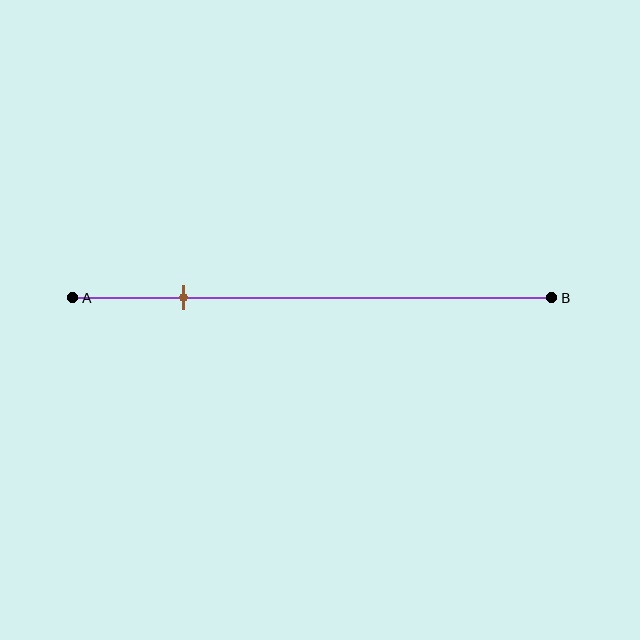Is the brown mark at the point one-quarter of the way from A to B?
Yes, the mark is approximately at the one-quarter point.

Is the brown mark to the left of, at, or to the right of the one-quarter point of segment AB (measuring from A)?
The brown mark is approximately at the one-quarter point of segment AB.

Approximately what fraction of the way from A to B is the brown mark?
The brown mark is approximately 25% of the way from A to B.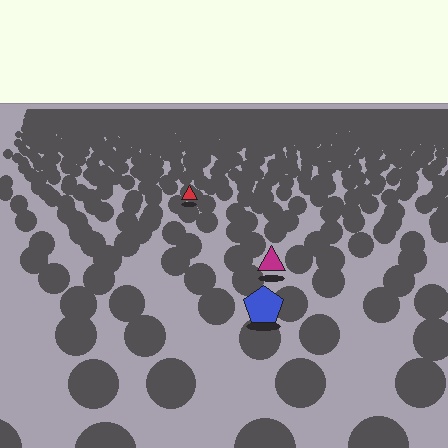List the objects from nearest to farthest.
From nearest to farthest: the blue pentagon, the magenta triangle, the red triangle.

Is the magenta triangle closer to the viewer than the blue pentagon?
No. The blue pentagon is closer — you can tell from the texture gradient: the ground texture is coarser near it.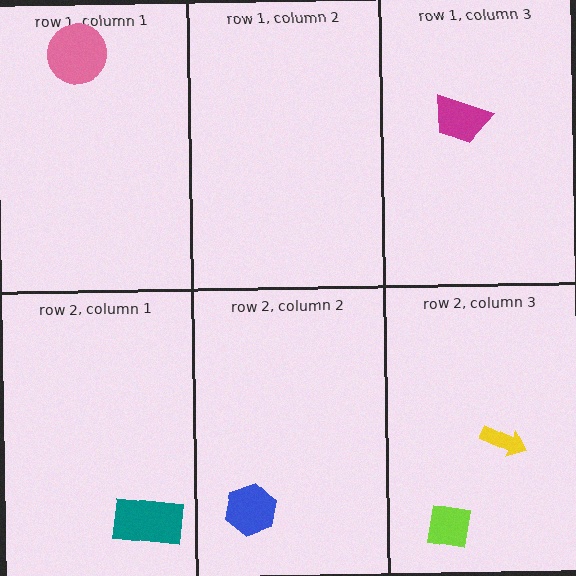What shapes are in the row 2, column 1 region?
The teal rectangle.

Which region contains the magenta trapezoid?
The row 1, column 3 region.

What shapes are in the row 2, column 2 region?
The blue hexagon.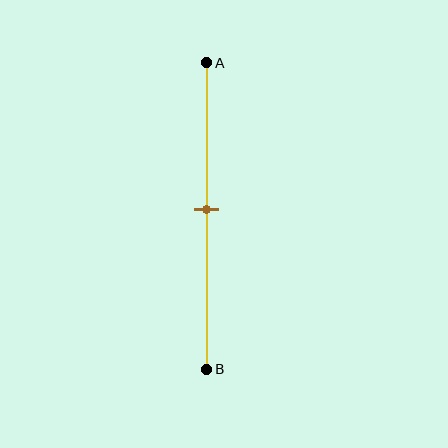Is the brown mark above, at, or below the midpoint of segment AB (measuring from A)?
The brown mark is approximately at the midpoint of segment AB.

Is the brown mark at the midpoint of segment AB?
Yes, the mark is approximately at the midpoint.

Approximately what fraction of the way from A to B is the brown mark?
The brown mark is approximately 50% of the way from A to B.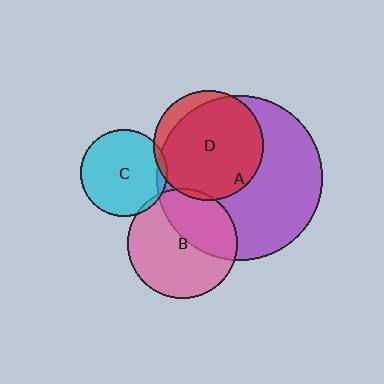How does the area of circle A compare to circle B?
Approximately 2.2 times.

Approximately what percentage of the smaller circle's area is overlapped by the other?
Approximately 40%.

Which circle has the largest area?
Circle A (purple).